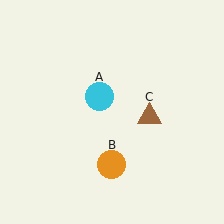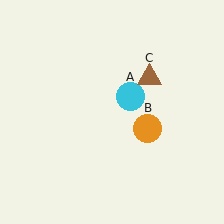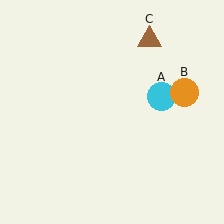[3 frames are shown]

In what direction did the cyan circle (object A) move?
The cyan circle (object A) moved right.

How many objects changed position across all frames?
3 objects changed position: cyan circle (object A), orange circle (object B), brown triangle (object C).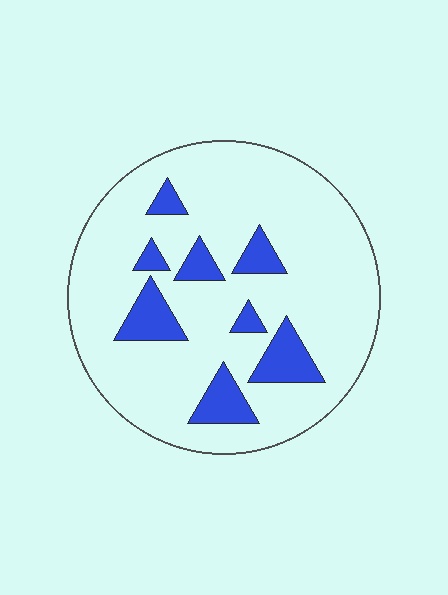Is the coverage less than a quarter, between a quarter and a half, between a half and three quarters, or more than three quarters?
Less than a quarter.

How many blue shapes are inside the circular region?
8.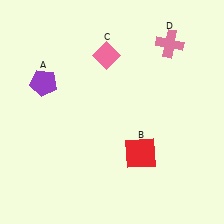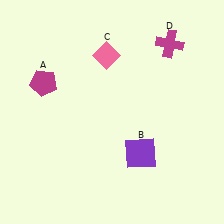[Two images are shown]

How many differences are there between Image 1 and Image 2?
There are 3 differences between the two images.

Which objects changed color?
A changed from purple to magenta. B changed from red to purple. D changed from pink to magenta.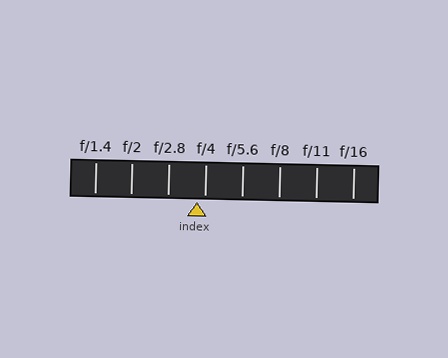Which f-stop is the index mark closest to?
The index mark is closest to f/4.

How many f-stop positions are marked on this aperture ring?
There are 8 f-stop positions marked.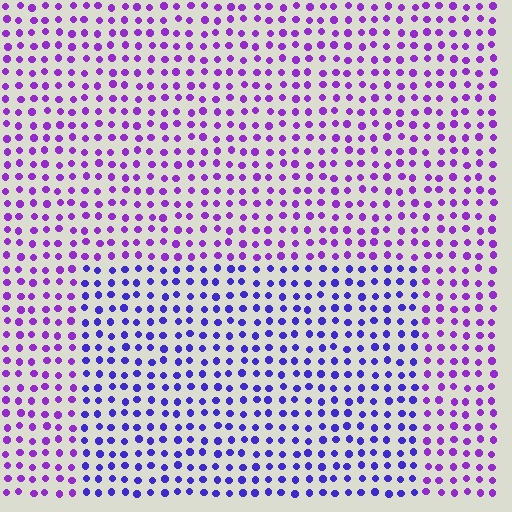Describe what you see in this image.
The image is filled with small purple elements in a uniform arrangement. A rectangle-shaped region is visible where the elements are tinted to a slightly different hue, forming a subtle color boundary.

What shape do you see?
I see a rectangle.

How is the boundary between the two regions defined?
The boundary is defined purely by a slight shift in hue (about 32 degrees). Spacing, size, and orientation are identical on both sides.